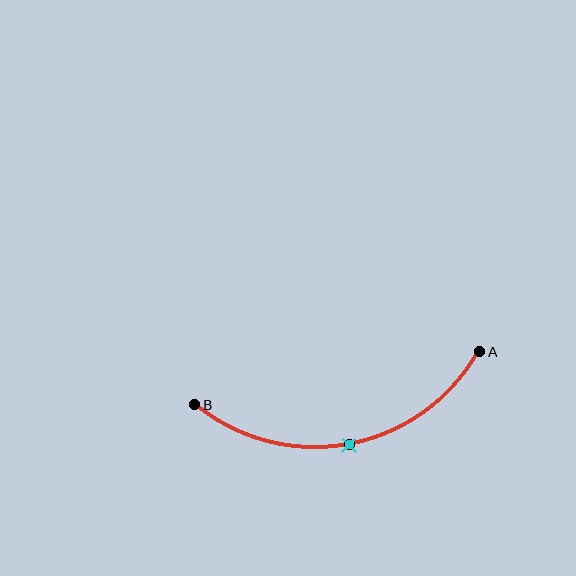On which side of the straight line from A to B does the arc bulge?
The arc bulges below the straight line connecting A and B.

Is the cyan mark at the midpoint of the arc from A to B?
Yes. The cyan mark lies on the arc at equal arc-length from both A and B — it is the arc midpoint.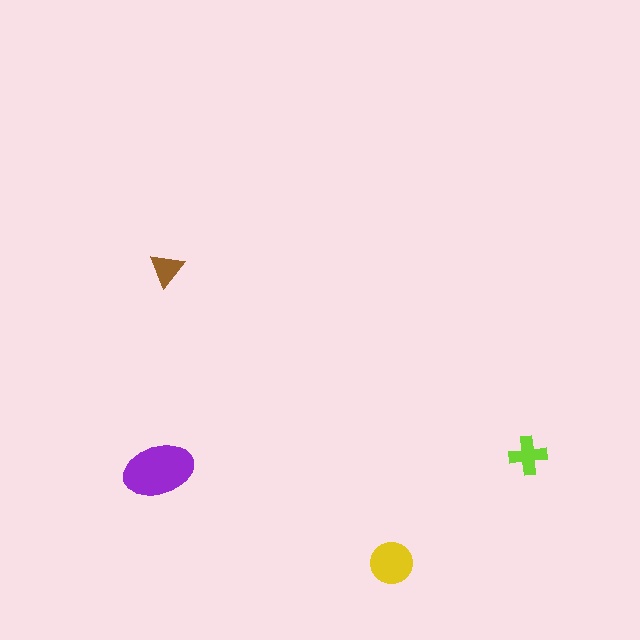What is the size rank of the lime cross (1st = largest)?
3rd.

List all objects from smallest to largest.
The brown triangle, the lime cross, the yellow circle, the purple ellipse.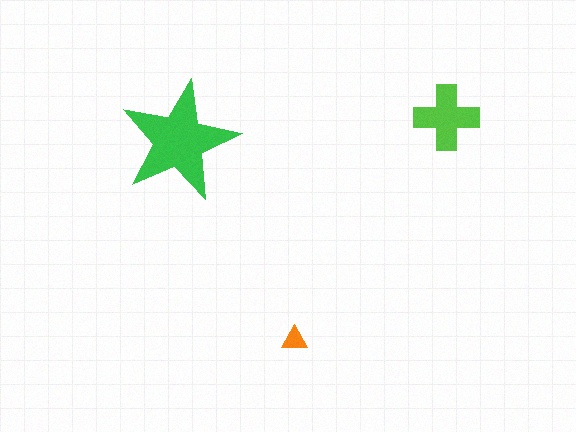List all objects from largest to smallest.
The green star, the lime cross, the orange triangle.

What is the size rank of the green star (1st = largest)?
1st.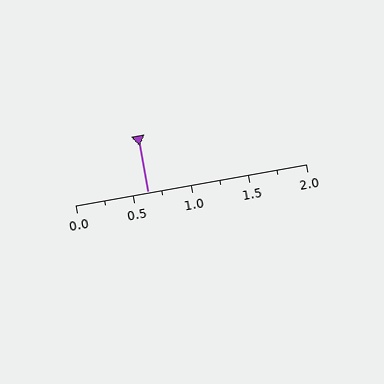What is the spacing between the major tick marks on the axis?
The major ticks are spaced 0.5 apart.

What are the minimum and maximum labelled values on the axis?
The axis runs from 0.0 to 2.0.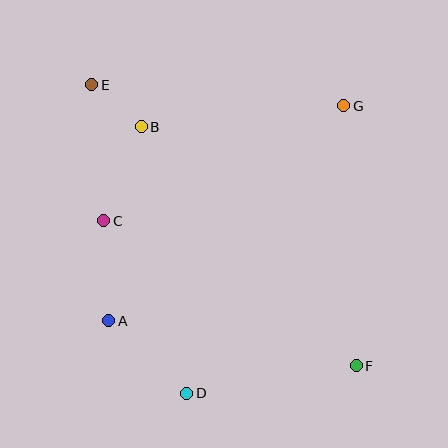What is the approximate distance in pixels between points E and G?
The distance between E and G is approximately 253 pixels.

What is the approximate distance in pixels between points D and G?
The distance between D and G is approximately 327 pixels.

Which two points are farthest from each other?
Points E and F are farthest from each other.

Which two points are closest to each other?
Points B and E are closest to each other.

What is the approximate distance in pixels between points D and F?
The distance between D and F is approximately 172 pixels.